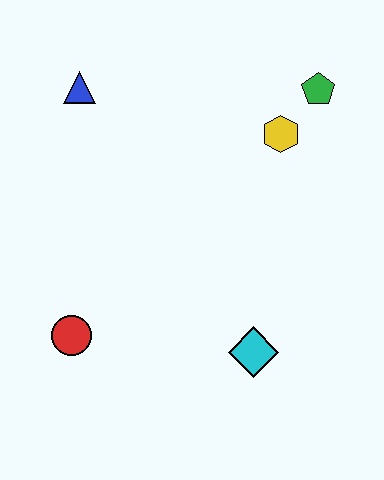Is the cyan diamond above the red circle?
No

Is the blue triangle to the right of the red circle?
Yes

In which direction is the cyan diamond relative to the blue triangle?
The cyan diamond is below the blue triangle.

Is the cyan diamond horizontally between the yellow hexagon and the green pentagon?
No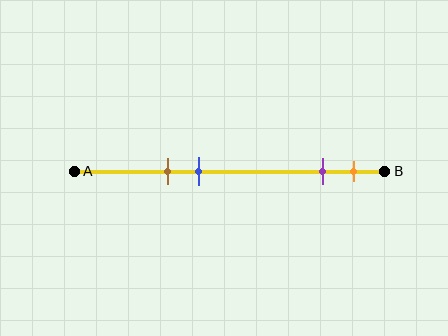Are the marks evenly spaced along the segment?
No, the marks are not evenly spaced.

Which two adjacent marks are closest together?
The purple and orange marks are the closest adjacent pair.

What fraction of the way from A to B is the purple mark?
The purple mark is approximately 80% (0.8) of the way from A to B.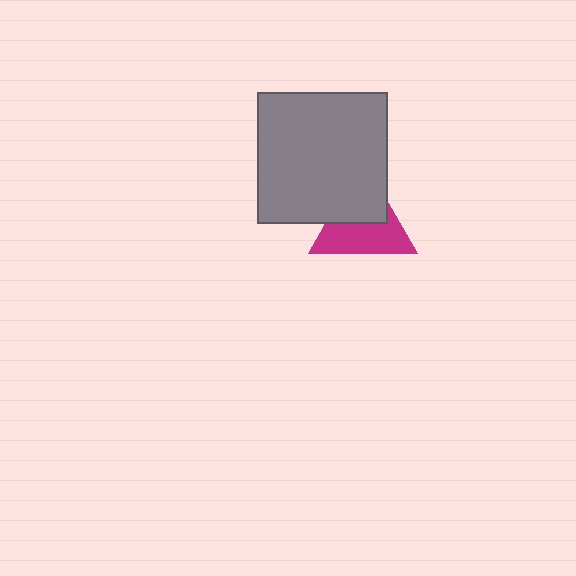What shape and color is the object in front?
The object in front is a gray square.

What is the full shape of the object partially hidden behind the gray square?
The partially hidden object is a magenta triangle.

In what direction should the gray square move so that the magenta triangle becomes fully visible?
The gray square should move toward the upper-left. That is the shortest direction to clear the overlap and leave the magenta triangle fully visible.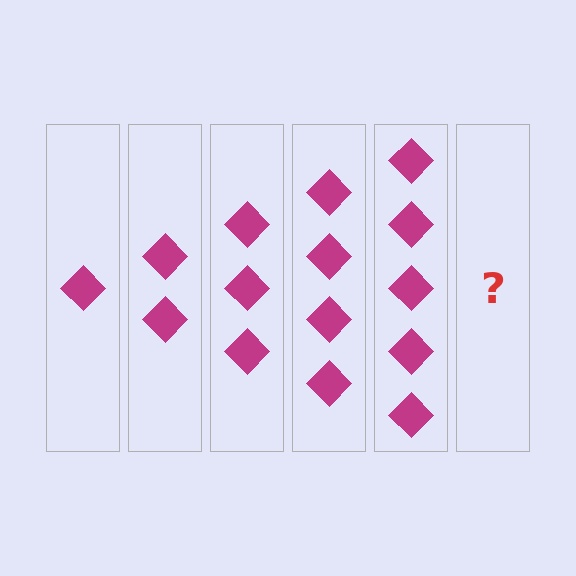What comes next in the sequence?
The next element should be 6 diamonds.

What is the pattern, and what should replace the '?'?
The pattern is that each step adds one more diamond. The '?' should be 6 diamonds.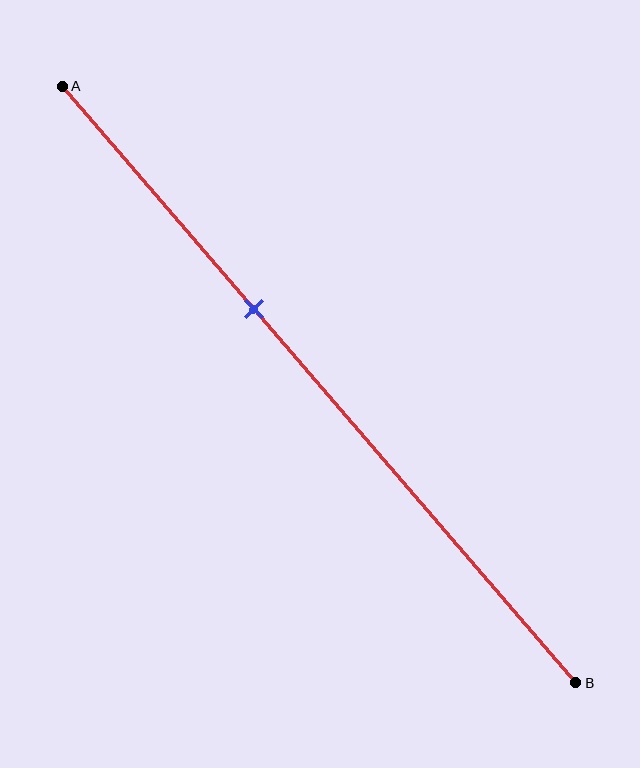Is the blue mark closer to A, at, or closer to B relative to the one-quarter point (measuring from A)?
The blue mark is closer to point B than the one-quarter point of segment AB.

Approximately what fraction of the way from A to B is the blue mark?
The blue mark is approximately 35% of the way from A to B.